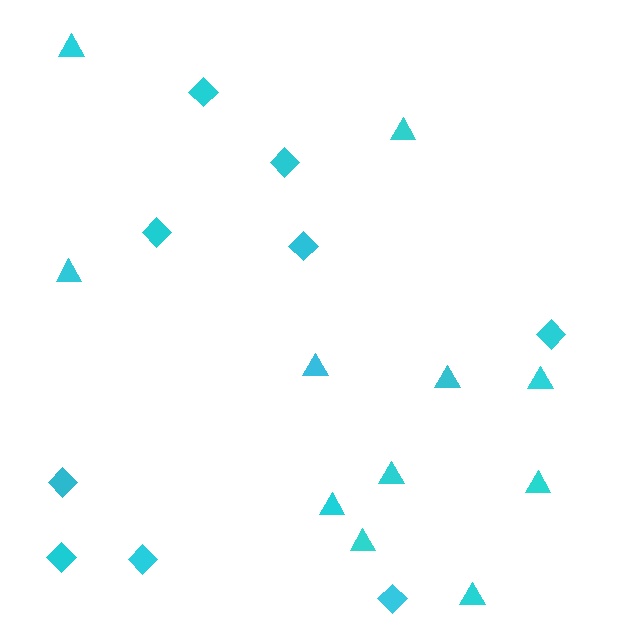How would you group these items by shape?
There are 2 groups: one group of triangles (11) and one group of diamonds (9).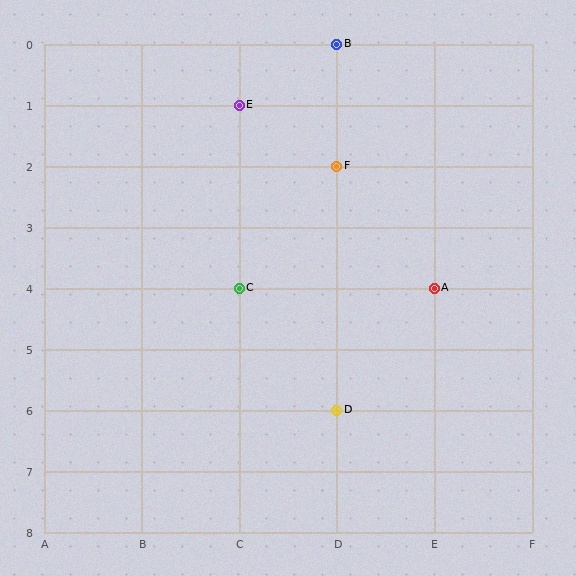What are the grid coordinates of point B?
Point B is at grid coordinates (D, 0).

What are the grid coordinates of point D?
Point D is at grid coordinates (D, 6).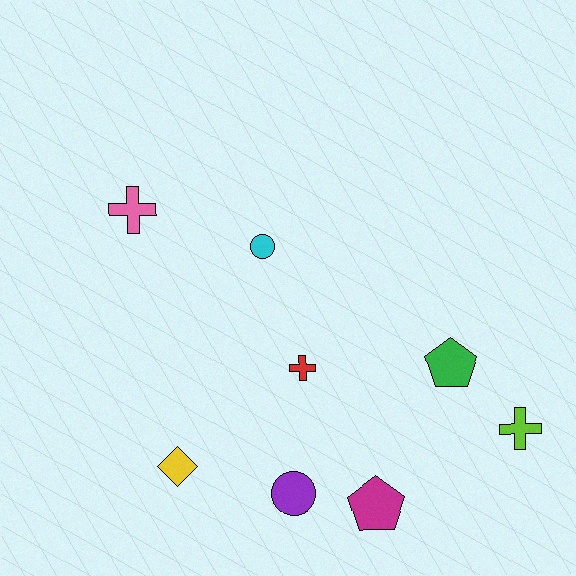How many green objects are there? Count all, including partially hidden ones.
There is 1 green object.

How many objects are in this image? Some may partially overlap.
There are 8 objects.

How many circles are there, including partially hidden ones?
There are 2 circles.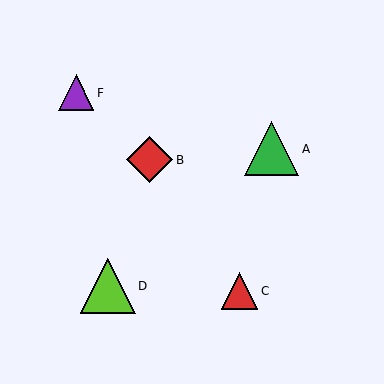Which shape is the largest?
The lime triangle (labeled D) is the largest.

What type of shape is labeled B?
Shape B is a red diamond.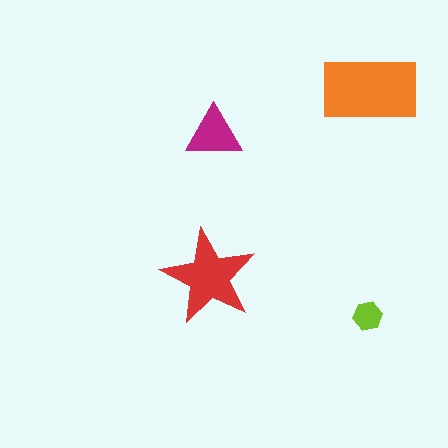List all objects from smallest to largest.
The lime hexagon, the magenta triangle, the red star, the orange rectangle.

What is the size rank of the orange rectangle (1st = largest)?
1st.